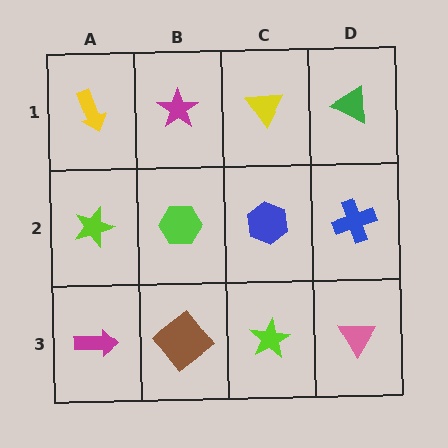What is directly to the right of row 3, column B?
A lime star.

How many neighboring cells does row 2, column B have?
4.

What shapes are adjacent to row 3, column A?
A lime star (row 2, column A), a brown diamond (row 3, column B).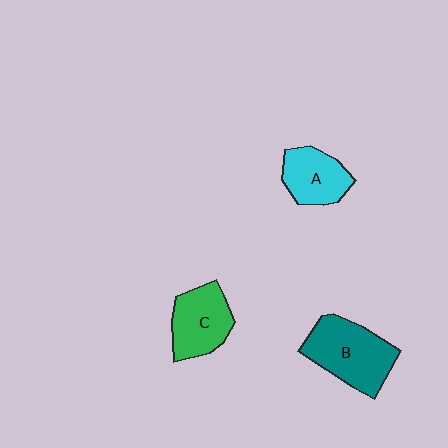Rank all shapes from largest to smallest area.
From largest to smallest: B (teal), C (green), A (cyan).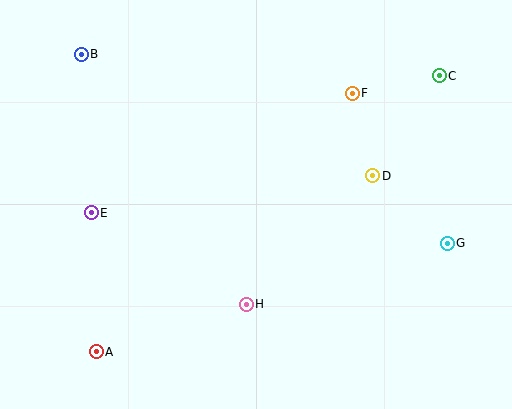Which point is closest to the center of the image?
Point H at (246, 304) is closest to the center.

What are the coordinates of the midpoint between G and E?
The midpoint between G and E is at (269, 228).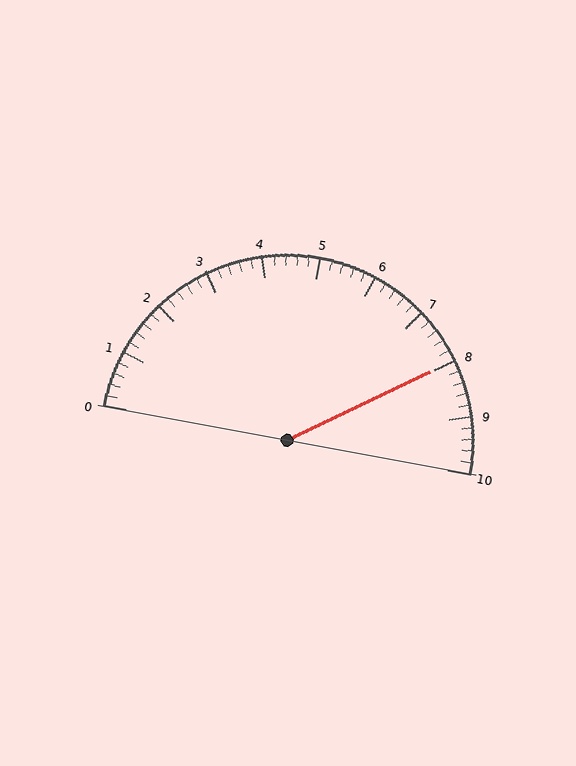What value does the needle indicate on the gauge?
The needle indicates approximately 8.0.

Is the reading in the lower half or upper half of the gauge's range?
The reading is in the upper half of the range (0 to 10).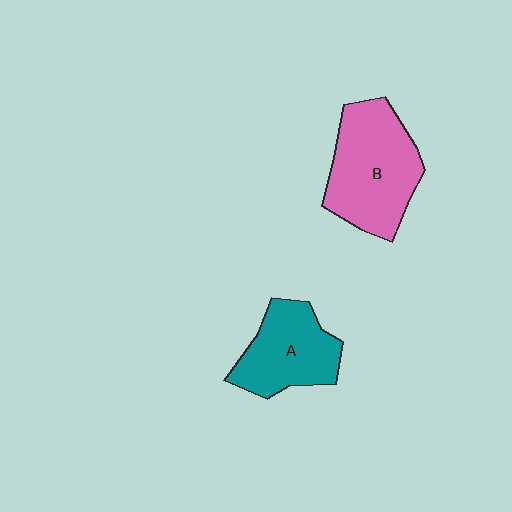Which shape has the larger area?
Shape B (pink).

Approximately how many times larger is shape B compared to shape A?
Approximately 1.4 times.